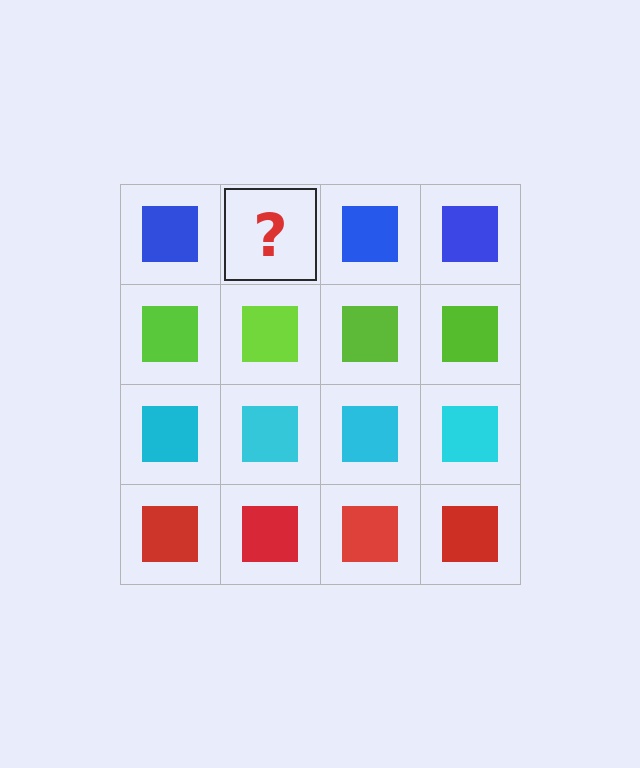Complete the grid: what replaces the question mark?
The question mark should be replaced with a blue square.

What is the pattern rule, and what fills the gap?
The rule is that each row has a consistent color. The gap should be filled with a blue square.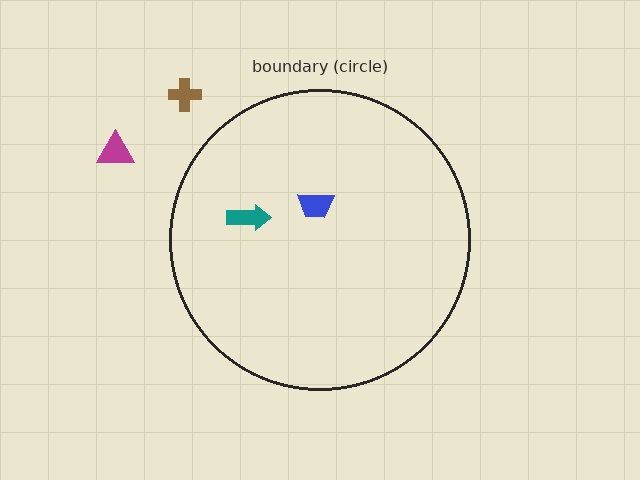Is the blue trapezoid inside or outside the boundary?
Inside.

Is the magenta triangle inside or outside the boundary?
Outside.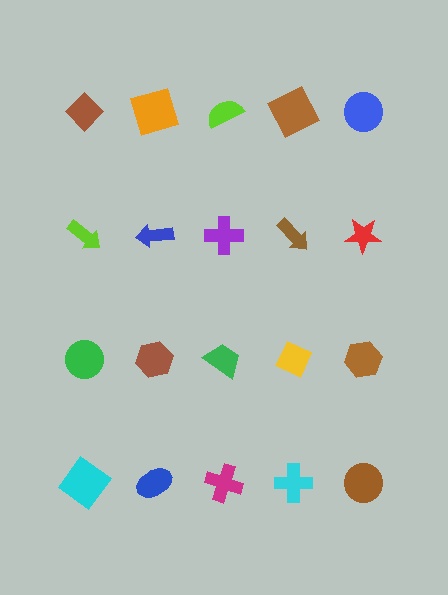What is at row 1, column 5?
A blue circle.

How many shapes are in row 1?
5 shapes.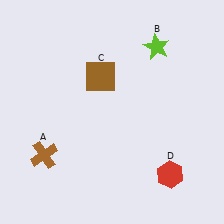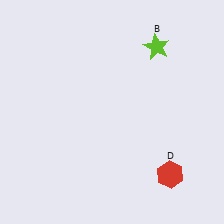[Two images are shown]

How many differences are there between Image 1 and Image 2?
There are 2 differences between the two images.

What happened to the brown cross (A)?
The brown cross (A) was removed in Image 2. It was in the bottom-left area of Image 1.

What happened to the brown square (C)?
The brown square (C) was removed in Image 2. It was in the top-left area of Image 1.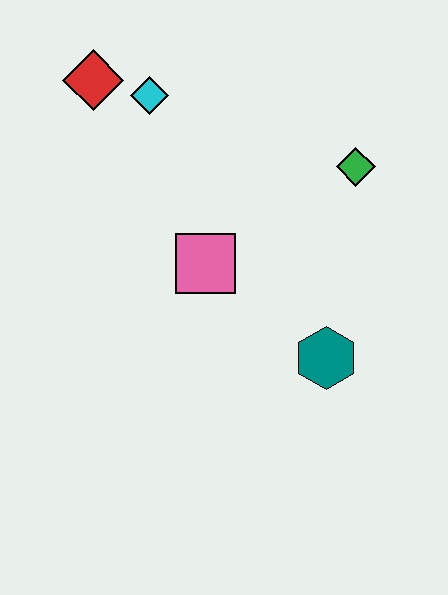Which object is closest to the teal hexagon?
The pink square is closest to the teal hexagon.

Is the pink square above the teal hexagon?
Yes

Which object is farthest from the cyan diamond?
The teal hexagon is farthest from the cyan diamond.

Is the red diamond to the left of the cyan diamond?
Yes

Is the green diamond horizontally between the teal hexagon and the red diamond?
No